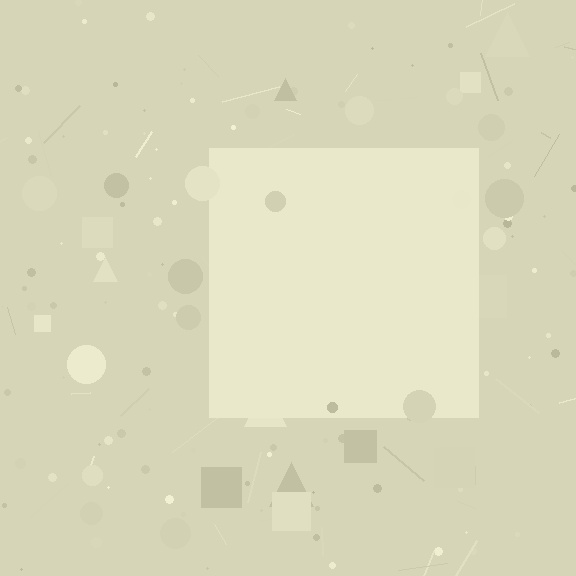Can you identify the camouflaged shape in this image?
The camouflaged shape is a square.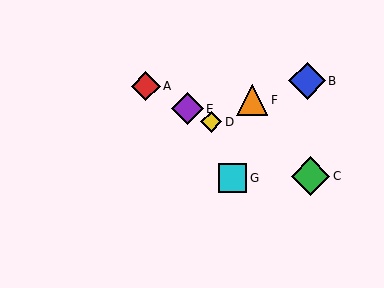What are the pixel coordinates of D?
Object D is at (211, 122).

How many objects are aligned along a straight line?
4 objects (A, C, D, E) are aligned along a straight line.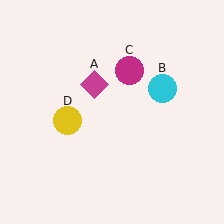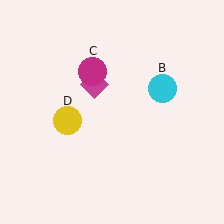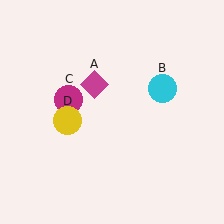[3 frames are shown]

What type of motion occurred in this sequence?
The magenta circle (object C) rotated counterclockwise around the center of the scene.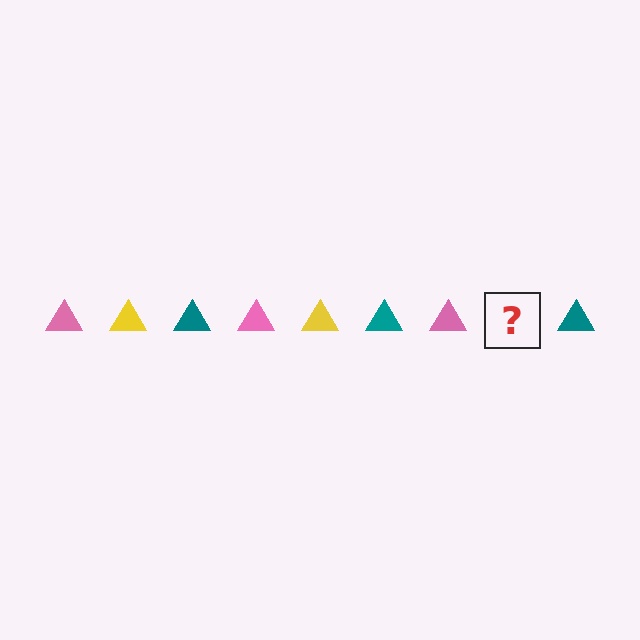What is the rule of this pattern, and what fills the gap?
The rule is that the pattern cycles through pink, yellow, teal triangles. The gap should be filled with a yellow triangle.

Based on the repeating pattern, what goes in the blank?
The blank should be a yellow triangle.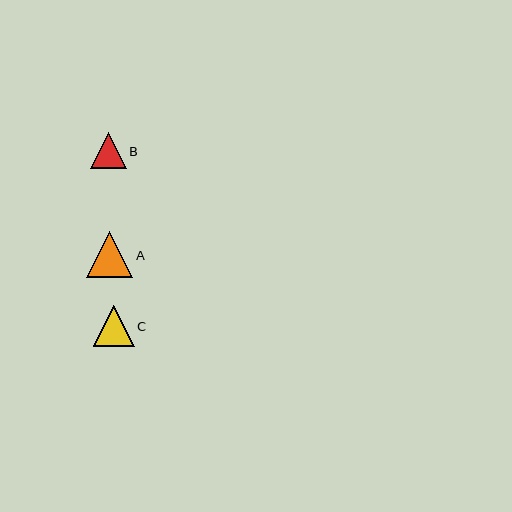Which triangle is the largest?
Triangle A is the largest with a size of approximately 46 pixels.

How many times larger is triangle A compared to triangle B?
Triangle A is approximately 1.3 times the size of triangle B.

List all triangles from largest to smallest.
From largest to smallest: A, C, B.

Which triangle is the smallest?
Triangle B is the smallest with a size of approximately 36 pixels.